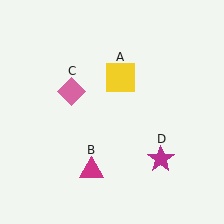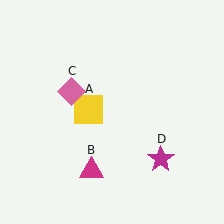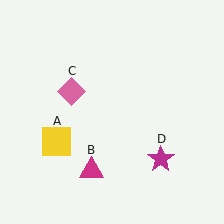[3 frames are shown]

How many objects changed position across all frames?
1 object changed position: yellow square (object A).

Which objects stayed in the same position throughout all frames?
Magenta triangle (object B) and pink diamond (object C) and magenta star (object D) remained stationary.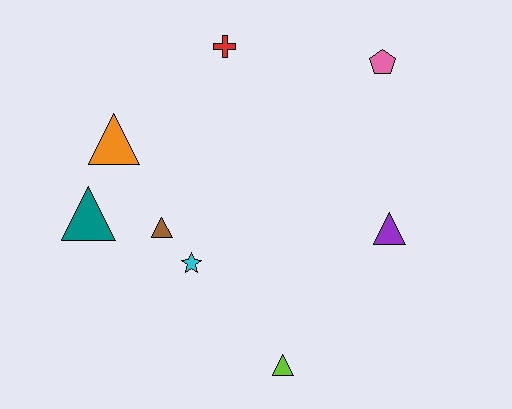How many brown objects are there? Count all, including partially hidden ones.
There is 1 brown object.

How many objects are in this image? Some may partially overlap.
There are 8 objects.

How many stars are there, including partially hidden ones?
There is 1 star.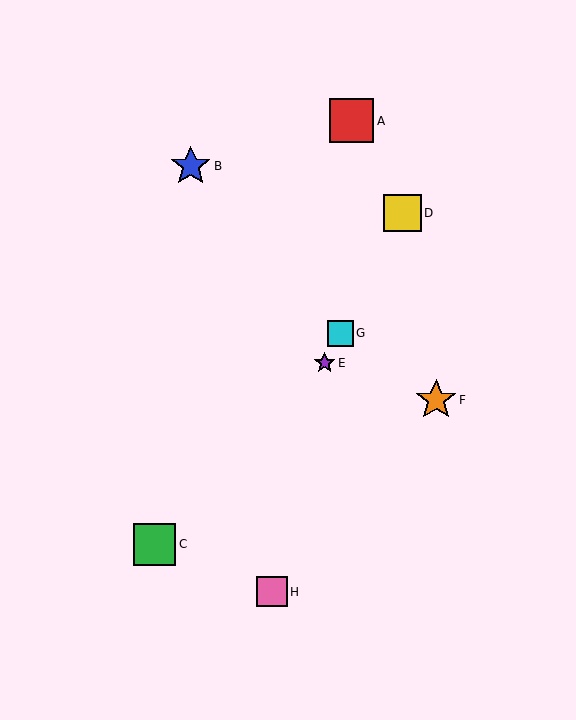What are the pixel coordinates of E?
Object E is at (325, 363).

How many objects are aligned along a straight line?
3 objects (D, E, G) are aligned along a straight line.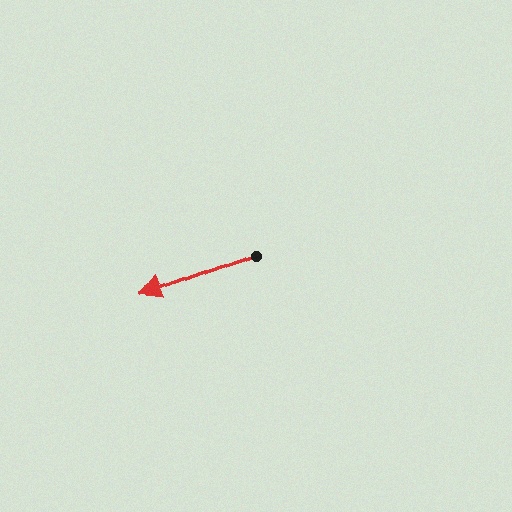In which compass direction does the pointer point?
West.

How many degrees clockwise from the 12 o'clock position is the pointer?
Approximately 250 degrees.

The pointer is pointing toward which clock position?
Roughly 8 o'clock.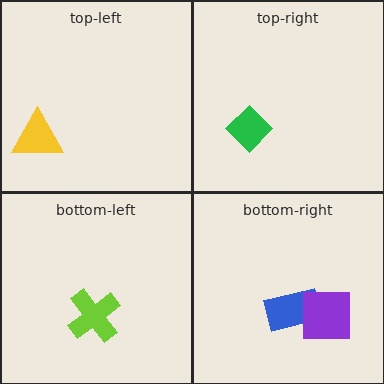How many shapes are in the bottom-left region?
1.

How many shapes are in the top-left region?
1.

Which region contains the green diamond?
The top-right region.